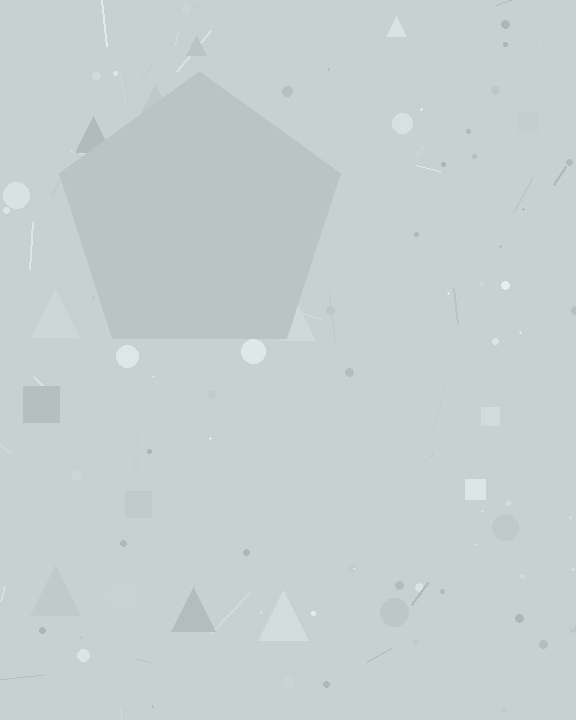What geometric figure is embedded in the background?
A pentagon is embedded in the background.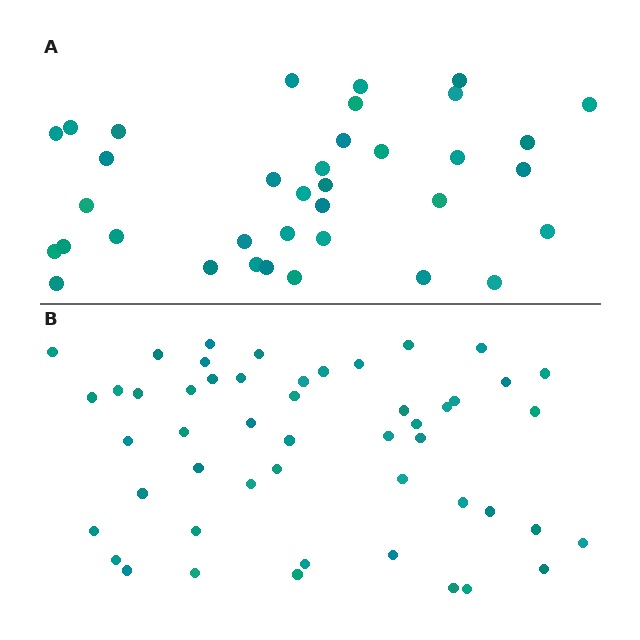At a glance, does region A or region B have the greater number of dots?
Region B (the bottom region) has more dots.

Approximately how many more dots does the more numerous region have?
Region B has approximately 15 more dots than region A.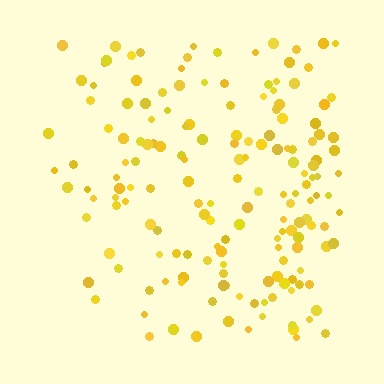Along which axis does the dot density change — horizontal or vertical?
Horizontal.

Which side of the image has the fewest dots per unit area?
The left.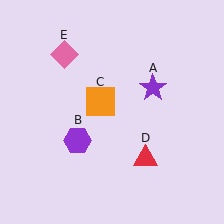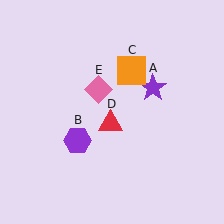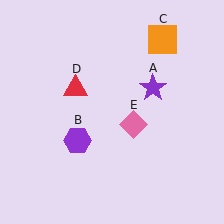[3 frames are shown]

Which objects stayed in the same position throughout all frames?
Purple star (object A) and purple hexagon (object B) remained stationary.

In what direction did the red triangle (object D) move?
The red triangle (object D) moved up and to the left.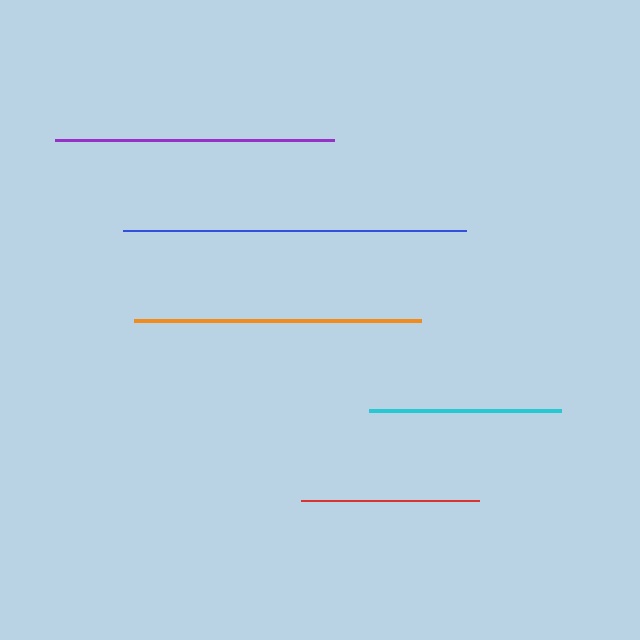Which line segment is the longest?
The blue line is the longest at approximately 343 pixels.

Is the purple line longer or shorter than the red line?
The purple line is longer than the red line.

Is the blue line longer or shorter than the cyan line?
The blue line is longer than the cyan line.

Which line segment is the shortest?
The red line is the shortest at approximately 177 pixels.